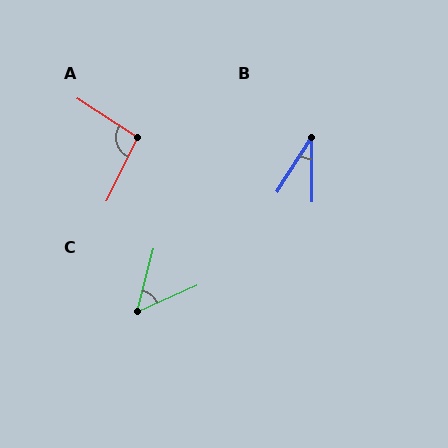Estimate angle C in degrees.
Approximately 51 degrees.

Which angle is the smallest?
B, at approximately 32 degrees.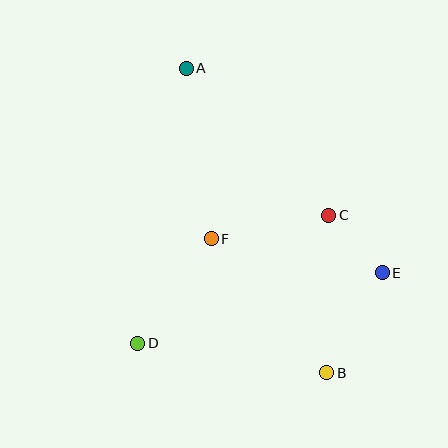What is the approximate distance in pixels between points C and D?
The distance between C and D is approximately 230 pixels.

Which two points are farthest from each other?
Points A and B are farthest from each other.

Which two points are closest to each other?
Points C and E are closest to each other.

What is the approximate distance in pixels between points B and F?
The distance between B and F is approximately 177 pixels.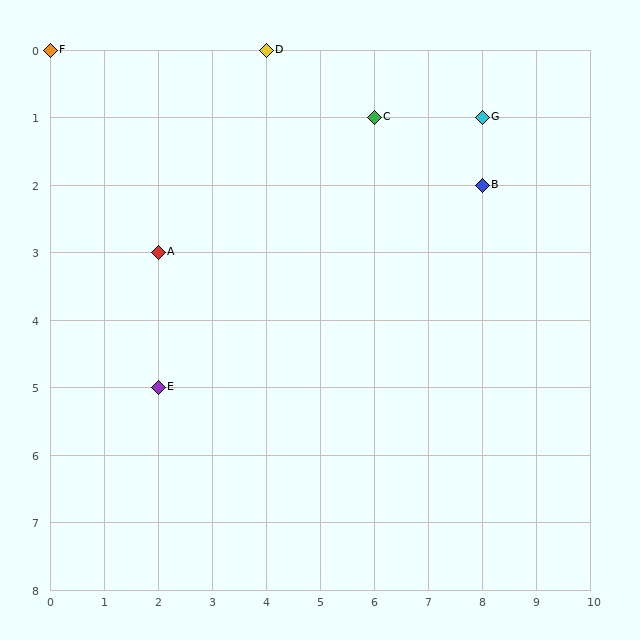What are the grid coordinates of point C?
Point C is at grid coordinates (6, 1).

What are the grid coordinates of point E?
Point E is at grid coordinates (2, 5).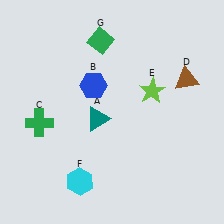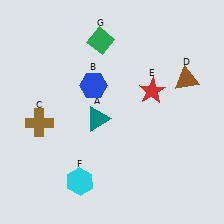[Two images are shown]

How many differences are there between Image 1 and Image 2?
There are 2 differences between the two images.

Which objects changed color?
C changed from green to brown. E changed from lime to red.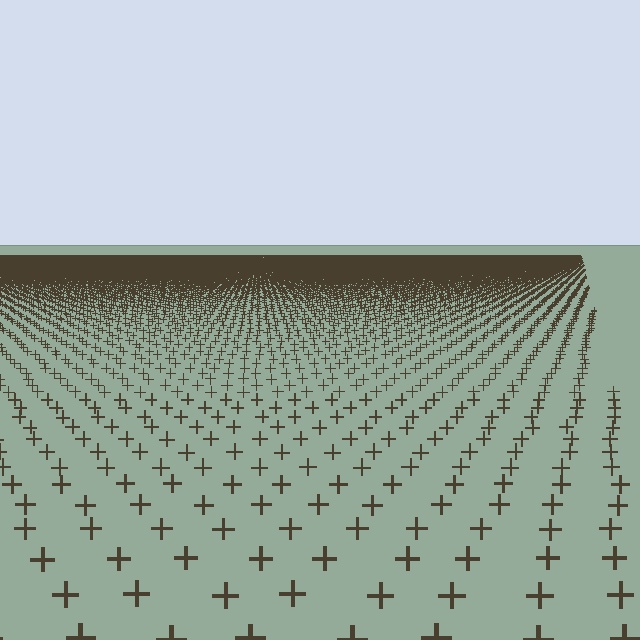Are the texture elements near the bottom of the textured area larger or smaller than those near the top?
Larger. Near the bottom, elements are closer to the viewer and appear at a bigger on-screen size.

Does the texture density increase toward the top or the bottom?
Density increases toward the top.